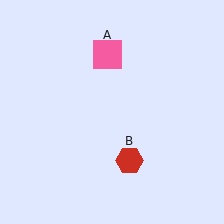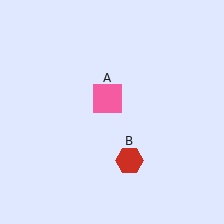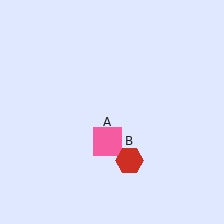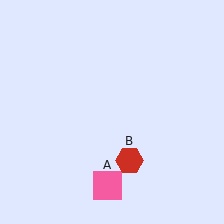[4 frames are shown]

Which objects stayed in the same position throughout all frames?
Red hexagon (object B) remained stationary.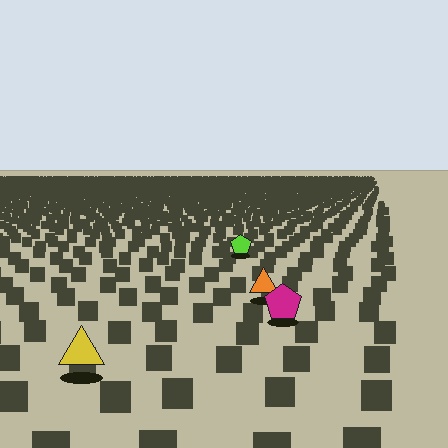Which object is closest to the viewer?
The yellow triangle is closest. The texture marks near it are larger and more spread out.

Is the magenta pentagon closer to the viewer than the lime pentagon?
Yes. The magenta pentagon is closer — you can tell from the texture gradient: the ground texture is coarser near it.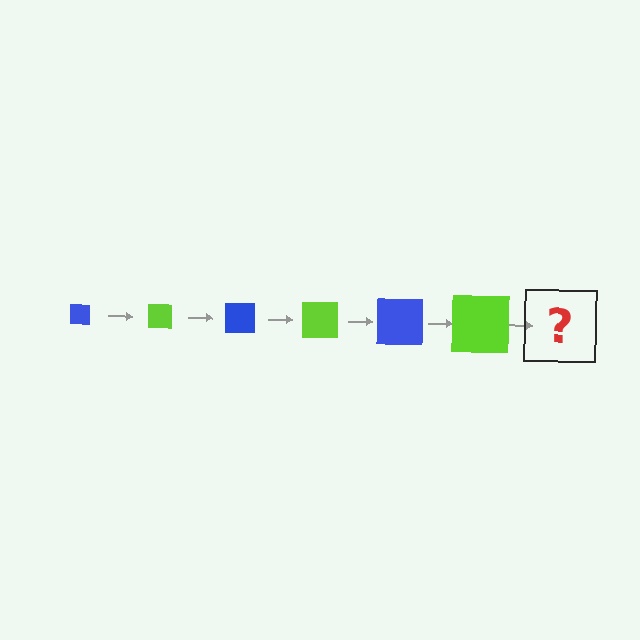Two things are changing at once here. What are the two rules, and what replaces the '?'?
The two rules are that the square grows larger each step and the color cycles through blue and lime. The '?' should be a blue square, larger than the previous one.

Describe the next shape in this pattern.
It should be a blue square, larger than the previous one.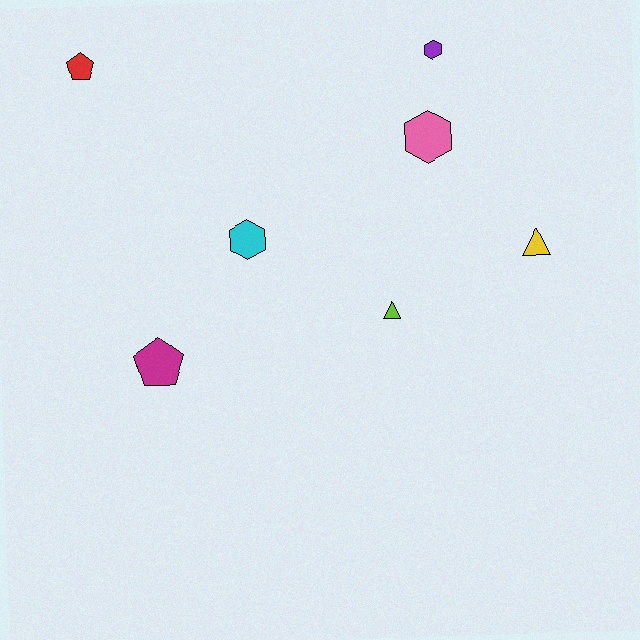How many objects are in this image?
There are 7 objects.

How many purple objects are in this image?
There is 1 purple object.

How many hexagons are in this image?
There are 3 hexagons.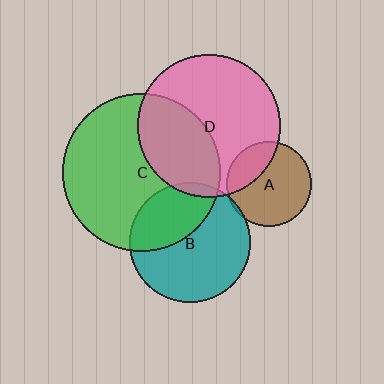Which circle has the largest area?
Circle C (green).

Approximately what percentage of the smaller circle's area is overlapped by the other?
Approximately 35%.